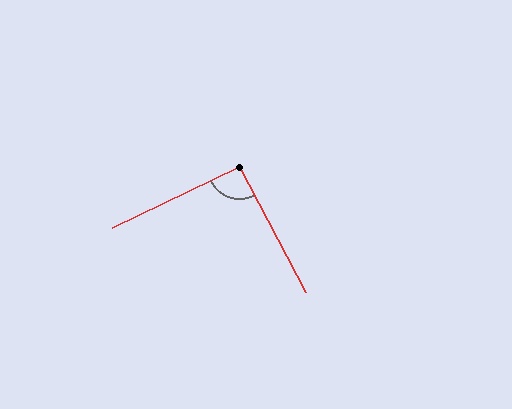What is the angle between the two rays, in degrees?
Approximately 92 degrees.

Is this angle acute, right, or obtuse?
It is approximately a right angle.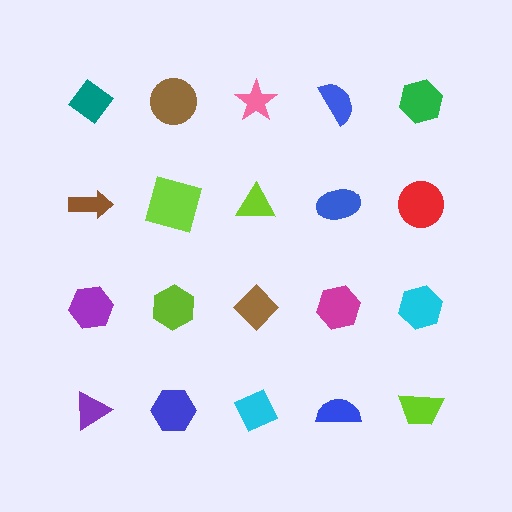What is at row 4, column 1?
A purple triangle.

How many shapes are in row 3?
5 shapes.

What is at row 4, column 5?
A lime trapezoid.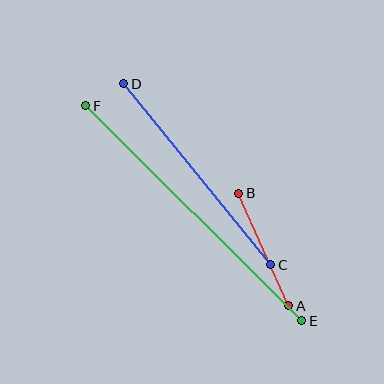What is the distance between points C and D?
The distance is approximately 233 pixels.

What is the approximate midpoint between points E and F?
The midpoint is at approximately (194, 213) pixels.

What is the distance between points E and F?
The distance is approximately 305 pixels.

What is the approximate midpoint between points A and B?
The midpoint is at approximately (264, 250) pixels.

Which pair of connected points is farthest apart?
Points E and F are farthest apart.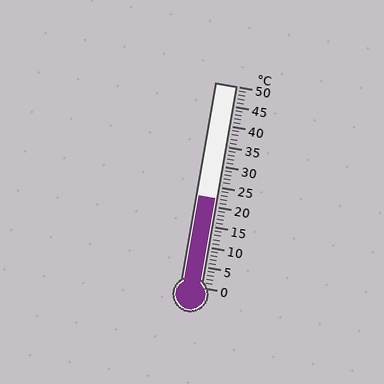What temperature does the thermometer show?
The thermometer shows approximately 22°C.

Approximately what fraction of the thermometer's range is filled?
The thermometer is filled to approximately 45% of its range.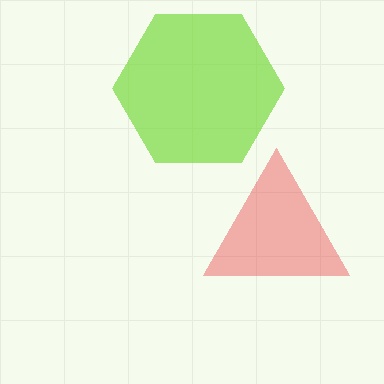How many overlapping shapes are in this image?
There are 2 overlapping shapes in the image.